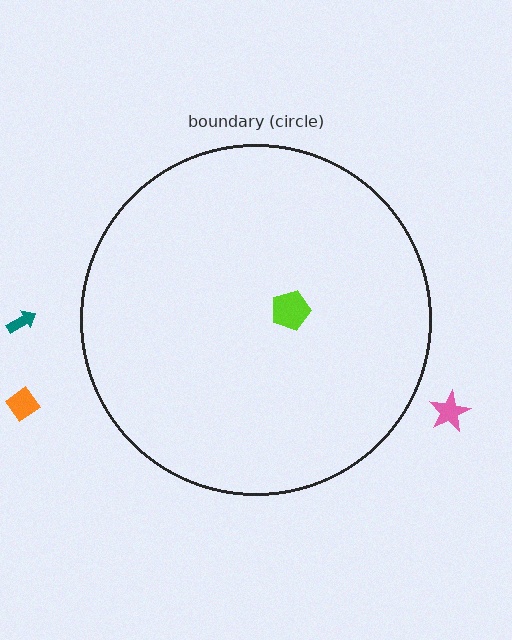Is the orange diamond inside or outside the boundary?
Outside.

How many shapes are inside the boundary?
1 inside, 3 outside.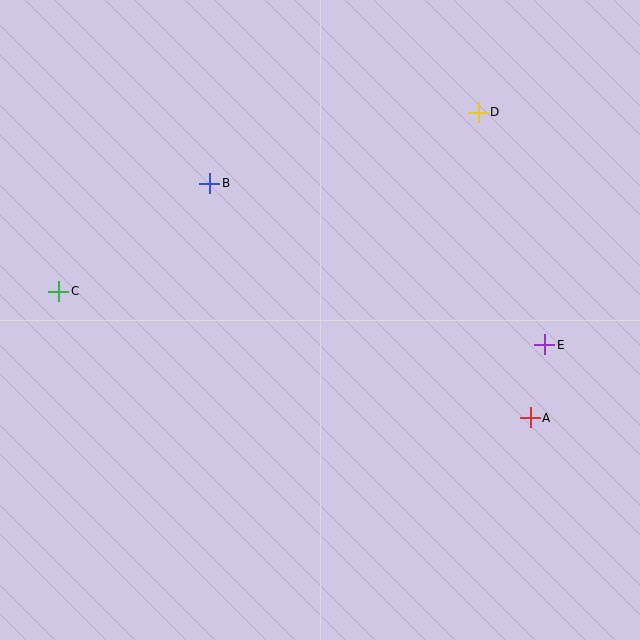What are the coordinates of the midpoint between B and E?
The midpoint between B and E is at (377, 264).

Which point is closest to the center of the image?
Point B at (210, 183) is closest to the center.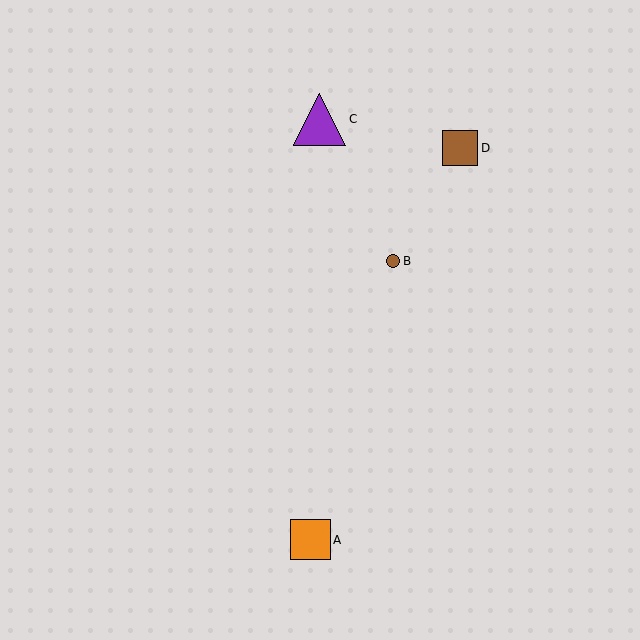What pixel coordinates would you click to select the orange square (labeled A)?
Click at (311, 540) to select the orange square A.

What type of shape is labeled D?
Shape D is a brown square.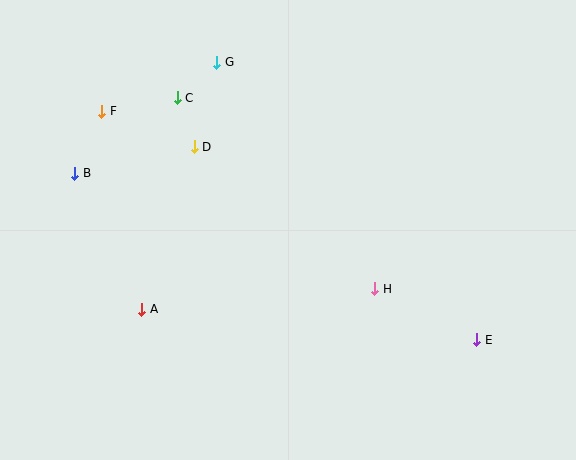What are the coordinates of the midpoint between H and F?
The midpoint between H and F is at (238, 200).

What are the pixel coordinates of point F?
Point F is at (102, 111).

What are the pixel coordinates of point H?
Point H is at (375, 289).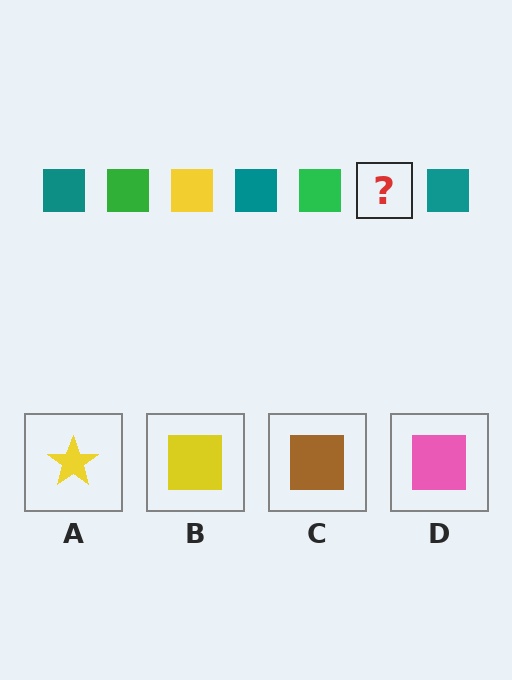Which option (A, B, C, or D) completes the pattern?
B.